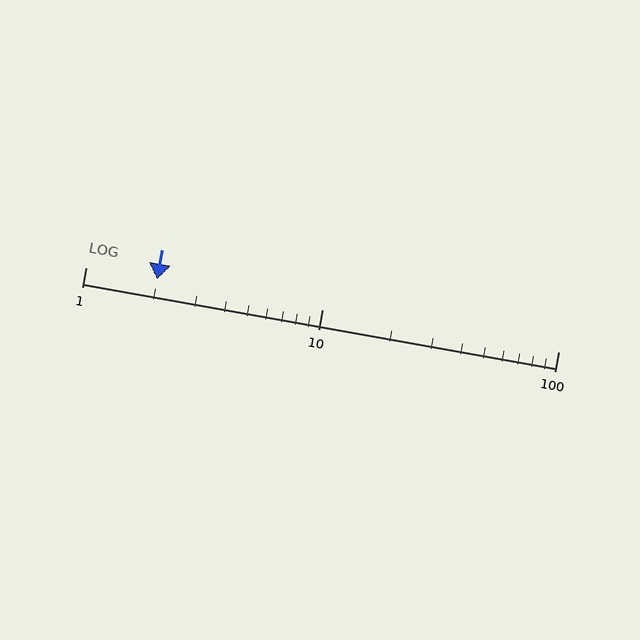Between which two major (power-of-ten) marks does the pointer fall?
The pointer is between 1 and 10.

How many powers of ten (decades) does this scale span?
The scale spans 2 decades, from 1 to 100.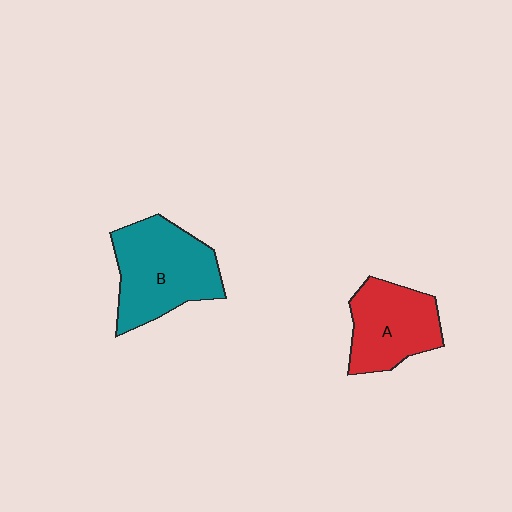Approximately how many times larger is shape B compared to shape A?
Approximately 1.3 times.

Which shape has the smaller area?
Shape A (red).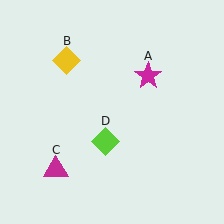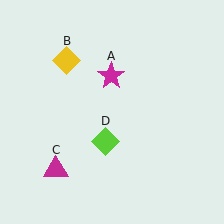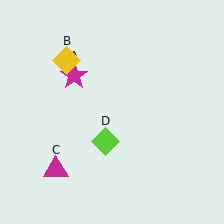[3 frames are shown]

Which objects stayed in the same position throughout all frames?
Yellow diamond (object B) and magenta triangle (object C) and lime diamond (object D) remained stationary.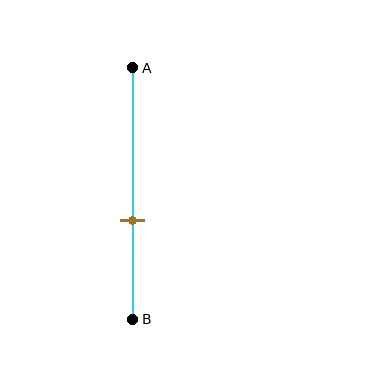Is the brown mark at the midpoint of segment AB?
No, the mark is at about 60% from A, not at the 50% midpoint.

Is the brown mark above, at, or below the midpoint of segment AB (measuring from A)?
The brown mark is below the midpoint of segment AB.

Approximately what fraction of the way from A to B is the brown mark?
The brown mark is approximately 60% of the way from A to B.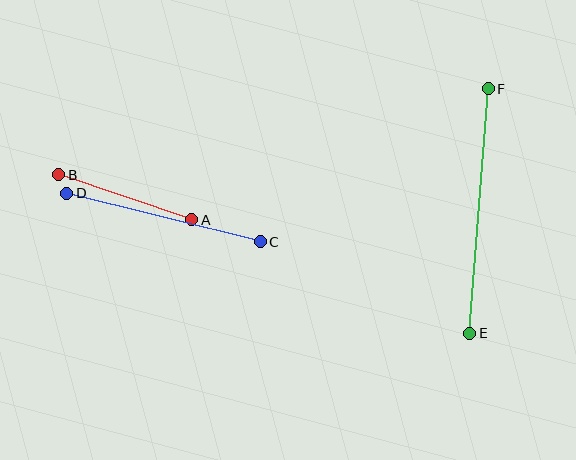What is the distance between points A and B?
The distance is approximately 141 pixels.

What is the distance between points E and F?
The distance is approximately 246 pixels.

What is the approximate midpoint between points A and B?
The midpoint is at approximately (125, 197) pixels.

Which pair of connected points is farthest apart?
Points E and F are farthest apart.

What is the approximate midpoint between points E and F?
The midpoint is at approximately (479, 211) pixels.